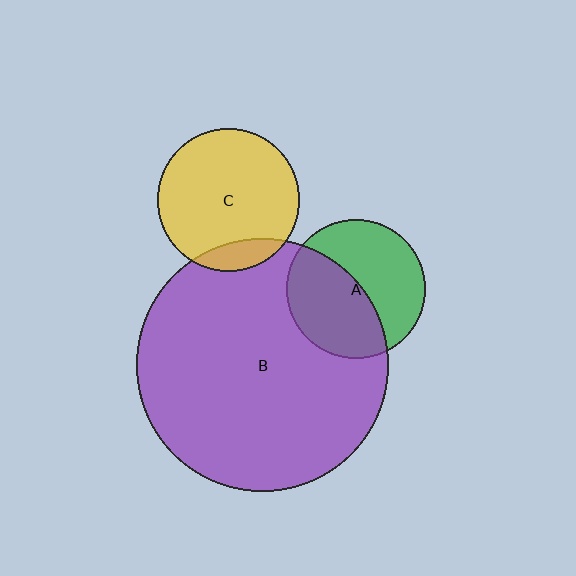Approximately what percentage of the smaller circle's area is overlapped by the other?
Approximately 50%.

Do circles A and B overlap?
Yes.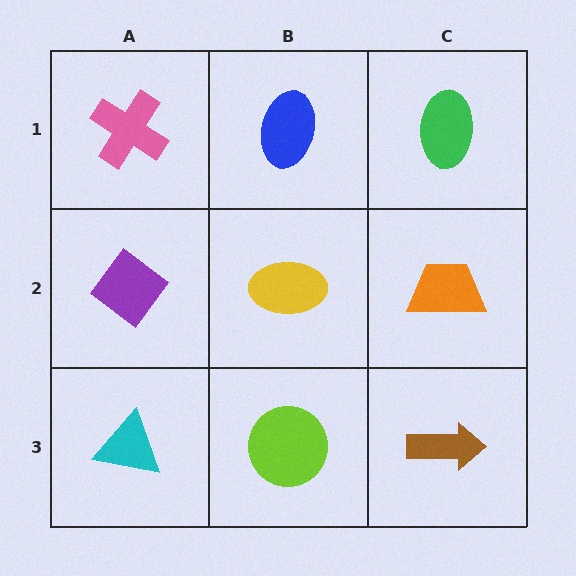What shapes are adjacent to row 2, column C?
A green ellipse (row 1, column C), a brown arrow (row 3, column C), a yellow ellipse (row 2, column B).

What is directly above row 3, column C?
An orange trapezoid.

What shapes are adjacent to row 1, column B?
A yellow ellipse (row 2, column B), a pink cross (row 1, column A), a green ellipse (row 1, column C).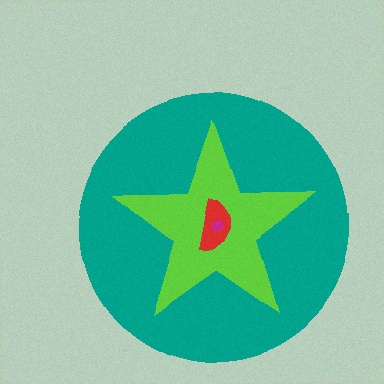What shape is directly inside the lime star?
The red semicircle.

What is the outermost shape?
The teal circle.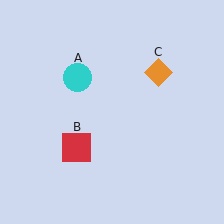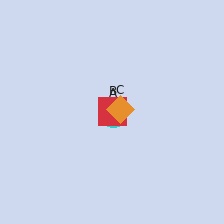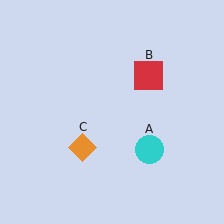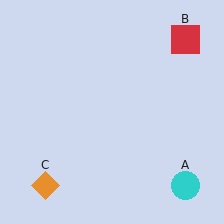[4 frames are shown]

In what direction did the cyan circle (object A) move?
The cyan circle (object A) moved down and to the right.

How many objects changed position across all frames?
3 objects changed position: cyan circle (object A), red square (object B), orange diamond (object C).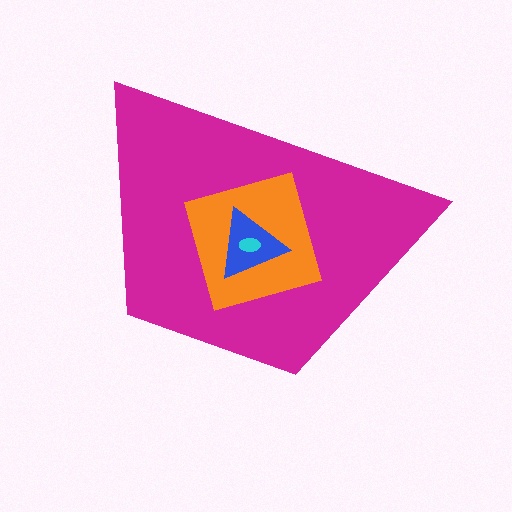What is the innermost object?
The cyan ellipse.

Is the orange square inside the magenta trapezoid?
Yes.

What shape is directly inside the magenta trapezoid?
The orange square.